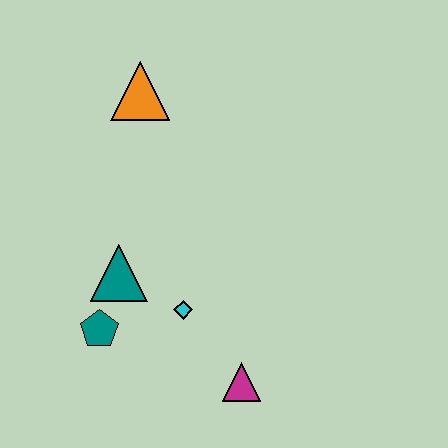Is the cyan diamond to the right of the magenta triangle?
No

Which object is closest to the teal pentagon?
The teal triangle is closest to the teal pentagon.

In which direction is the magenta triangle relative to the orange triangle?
The magenta triangle is below the orange triangle.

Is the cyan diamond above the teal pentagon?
Yes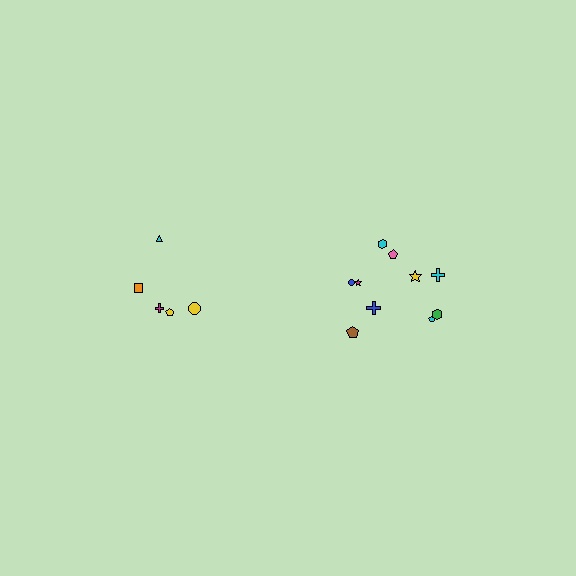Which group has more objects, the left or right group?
The right group.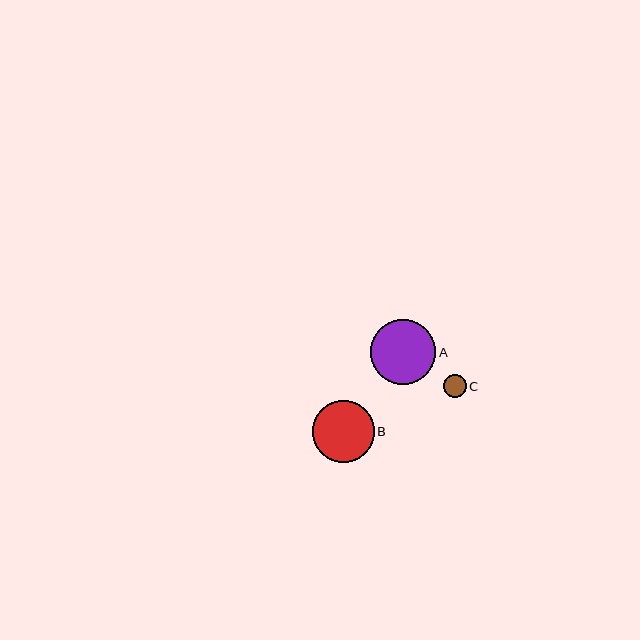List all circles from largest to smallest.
From largest to smallest: A, B, C.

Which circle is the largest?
Circle A is the largest with a size of approximately 66 pixels.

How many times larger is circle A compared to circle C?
Circle A is approximately 2.9 times the size of circle C.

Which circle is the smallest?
Circle C is the smallest with a size of approximately 23 pixels.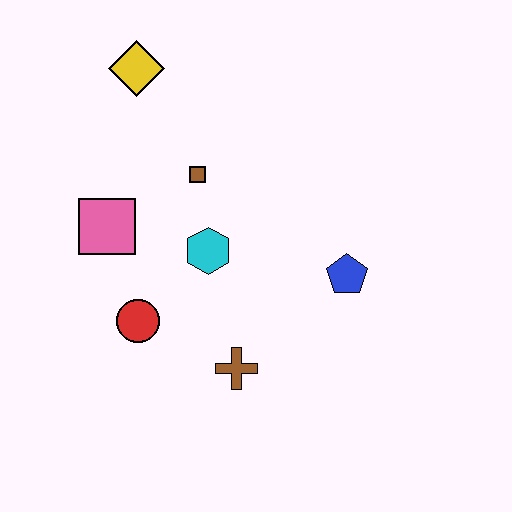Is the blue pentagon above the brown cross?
Yes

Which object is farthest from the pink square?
The blue pentagon is farthest from the pink square.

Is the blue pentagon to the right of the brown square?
Yes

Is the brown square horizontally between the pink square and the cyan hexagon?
Yes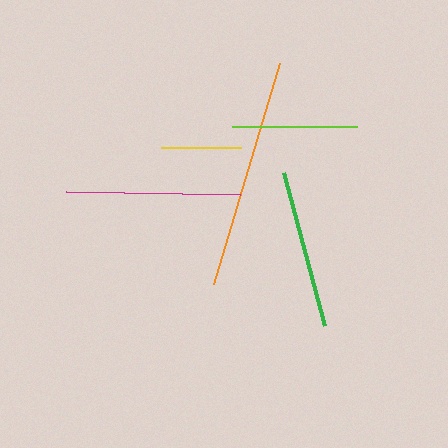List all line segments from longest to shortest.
From longest to shortest: orange, magenta, green, lime, yellow.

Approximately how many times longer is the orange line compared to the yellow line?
The orange line is approximately 2.9 times the length of the yellow line.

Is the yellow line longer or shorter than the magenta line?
The magenta line is longer than the yellow line.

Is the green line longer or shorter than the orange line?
The orange line is longer than the green line.